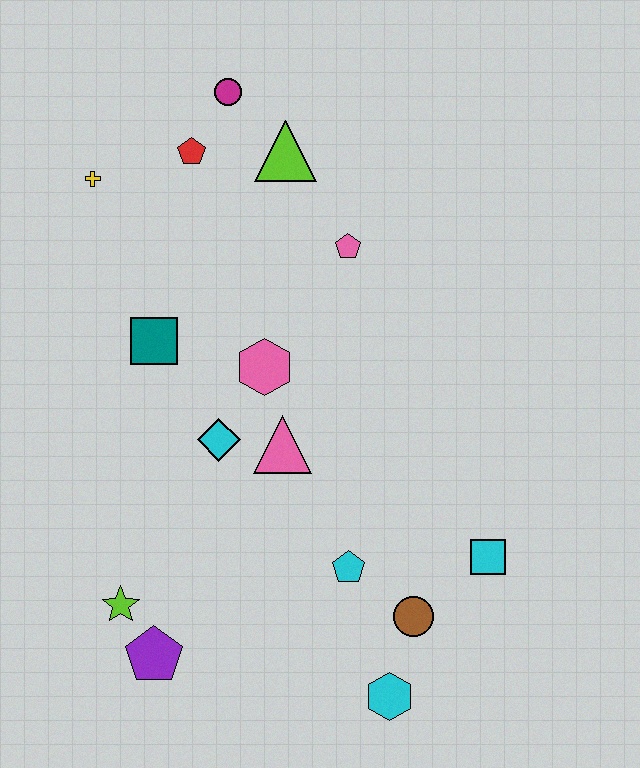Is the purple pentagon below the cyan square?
Yes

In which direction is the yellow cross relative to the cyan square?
The yellow cross is to the left of the cyan square.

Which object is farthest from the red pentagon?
The cyan hexagon is farthest from the red pentagon.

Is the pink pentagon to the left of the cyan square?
Yes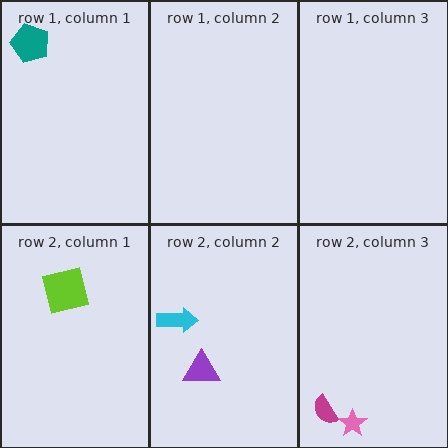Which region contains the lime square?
The row 2, column 1 region.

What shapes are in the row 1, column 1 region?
The teal pentagon.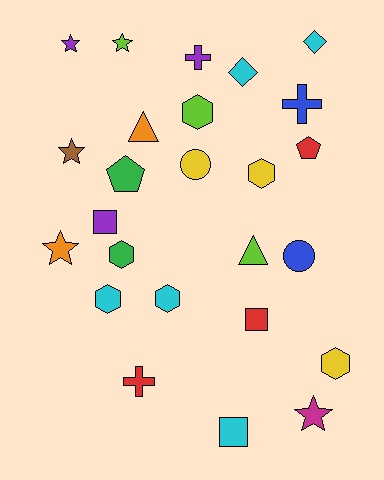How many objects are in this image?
There are 25 objects.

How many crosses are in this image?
There are 3 crosses.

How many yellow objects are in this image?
There are 3 yellow objects.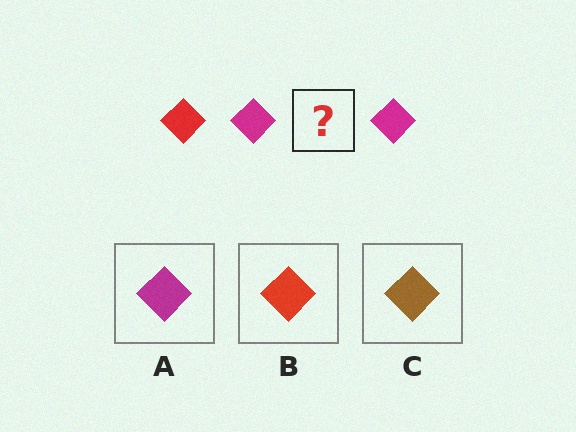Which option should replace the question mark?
Option B.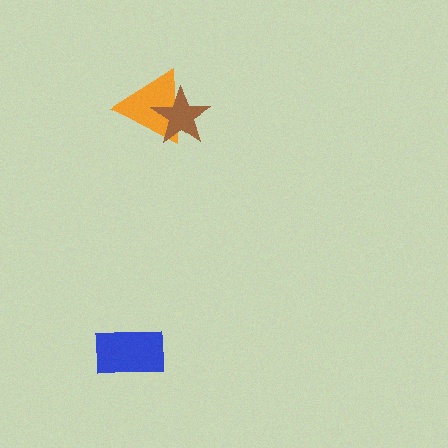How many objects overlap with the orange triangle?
1 object overlaps with the orange triangle.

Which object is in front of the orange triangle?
The brown star is in front of the orange triangle.